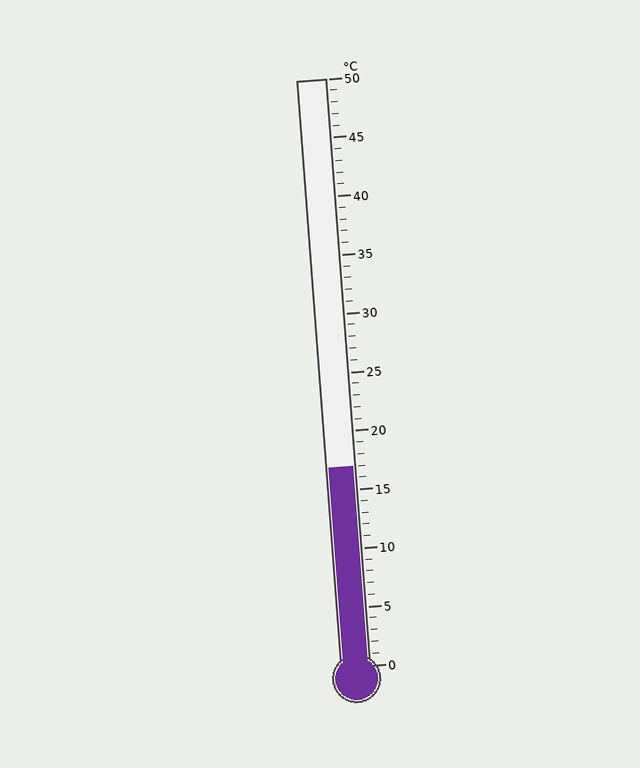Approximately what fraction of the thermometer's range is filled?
The thermometer is filled to approximately 35% of its range.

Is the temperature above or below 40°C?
The temperature is below 40°C.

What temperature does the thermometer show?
The thermometer shows approximately 17°C.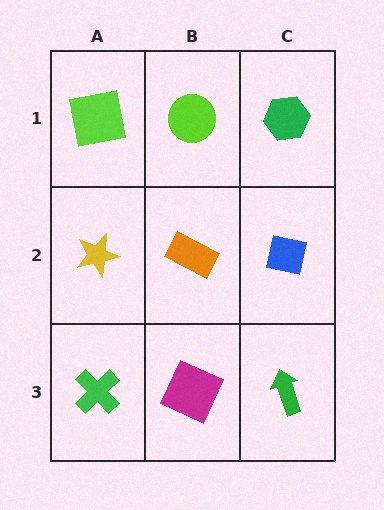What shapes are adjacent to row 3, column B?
An orange rectangle (row 2, column B), a green cross (row 3, column A), a green arrow (row 3, column C).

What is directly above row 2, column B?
A lime circle.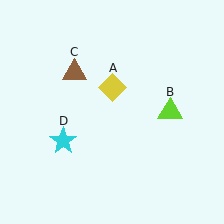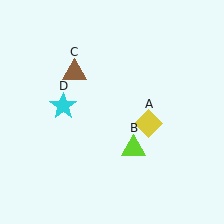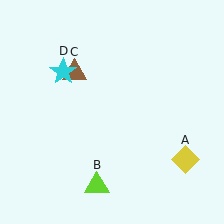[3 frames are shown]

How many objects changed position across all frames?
3 objects changed position: yellow diamond (object A), lime triangle (object B), cyan star (object D).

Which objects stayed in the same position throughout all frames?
Brown triangle (object C) remained stationary.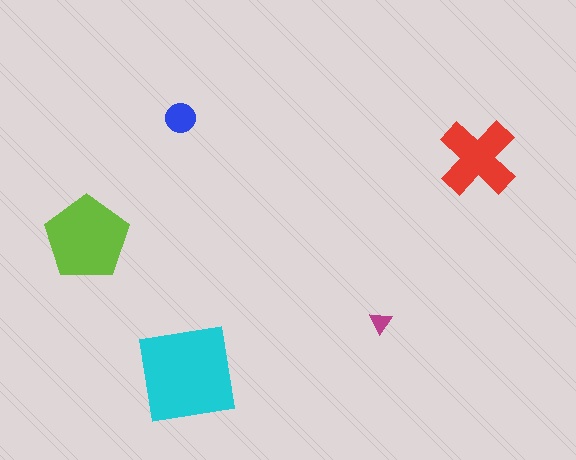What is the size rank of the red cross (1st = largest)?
3rd.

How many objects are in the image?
There are 5 objects in the image.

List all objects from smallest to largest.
The magenta triangle, the blue circle, the red cross, the lime pentagon, the cyan square.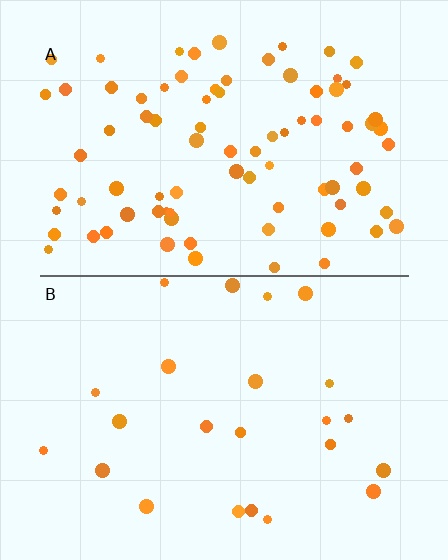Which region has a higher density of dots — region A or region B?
A (the top).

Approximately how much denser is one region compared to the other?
Approximately 3.5× — region A over region B.